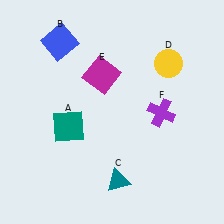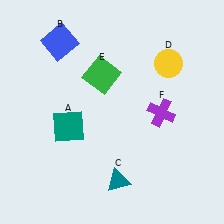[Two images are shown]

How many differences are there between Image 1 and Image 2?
There is 1 difference between the two images.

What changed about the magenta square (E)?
In Image 1, E is magenta. In Image 2, it changed to green.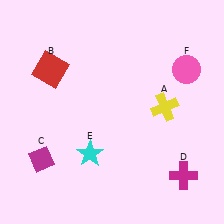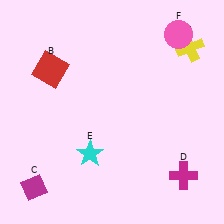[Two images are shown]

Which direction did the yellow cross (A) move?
The yellow cross (A) moved up.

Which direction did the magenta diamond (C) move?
The magenta diamond (C) moved down.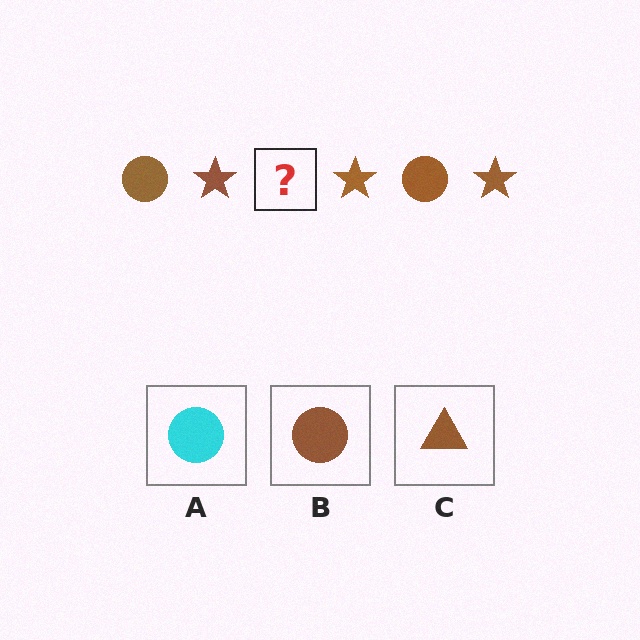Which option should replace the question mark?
Option B.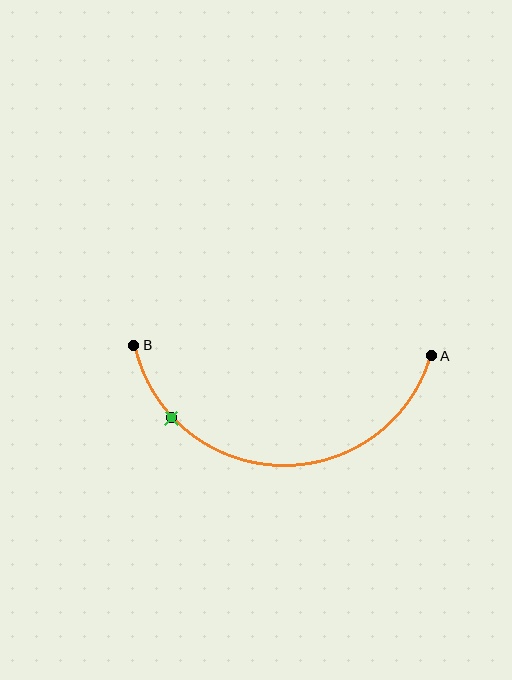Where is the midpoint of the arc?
The arc midpoint is the point on the curve farthest from the straight line joining A and B. It sits below that line.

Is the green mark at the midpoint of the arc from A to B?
No. The green mark lies on the arc but is closer to endpoint B. The arc midpoint would be at the point on the curve equidistant along the arc from both A and B.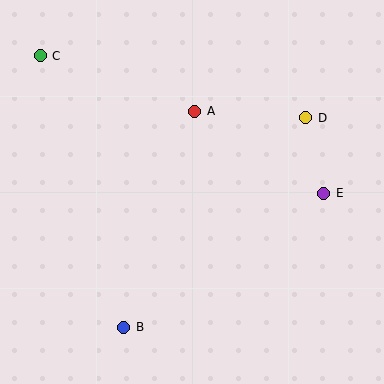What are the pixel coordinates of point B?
Point B is at (124, 327).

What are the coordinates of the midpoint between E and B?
The midpoint between E and B is at (224, 260).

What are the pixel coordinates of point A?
Point A is at (195, 111).